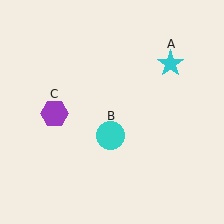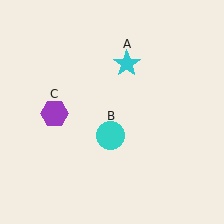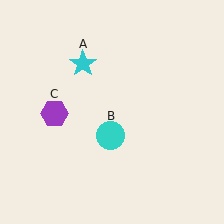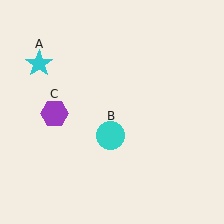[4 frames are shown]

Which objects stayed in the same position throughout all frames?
Cyan circle (object B) and purple hexagon (object C) remained stationary.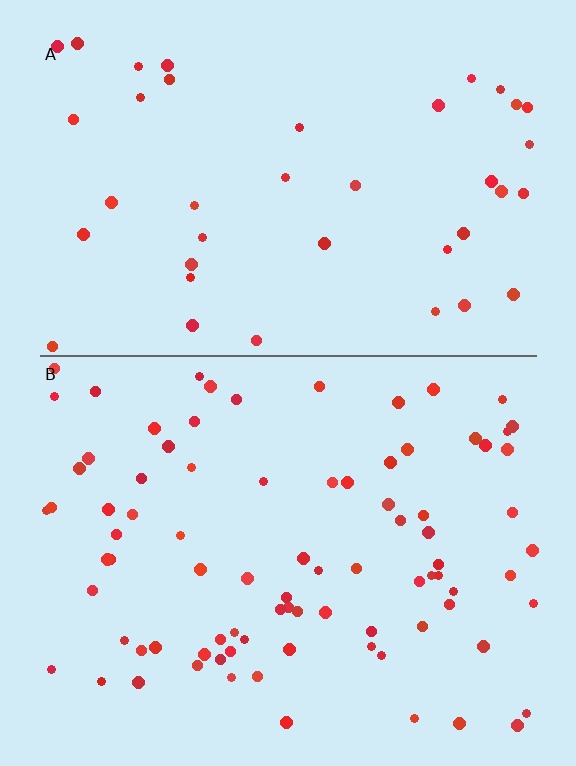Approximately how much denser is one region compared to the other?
Approximately 2.1× — region B over region A.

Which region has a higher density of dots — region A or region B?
B (the bottom).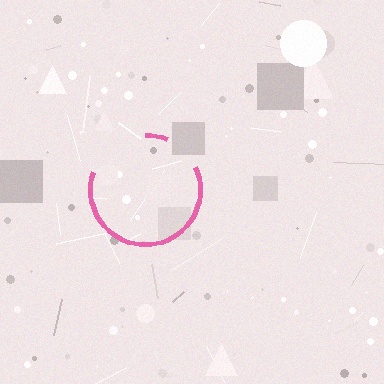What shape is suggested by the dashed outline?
The dashed outline suggests a circle.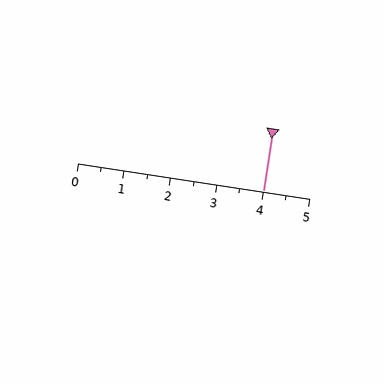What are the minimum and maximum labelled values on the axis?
The axis runs from 0 to 5.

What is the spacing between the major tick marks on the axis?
The major ticks are spaced 1 apart.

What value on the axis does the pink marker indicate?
The marker indicates approximately 4.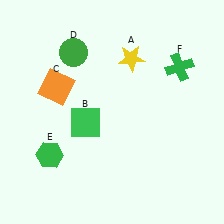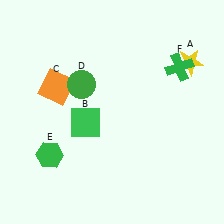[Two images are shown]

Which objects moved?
The objects that moved are: the yellow star (A), the green circle (D).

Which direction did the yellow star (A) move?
The yellow star (A) moved right.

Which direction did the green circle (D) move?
The green circle (D) moved down.